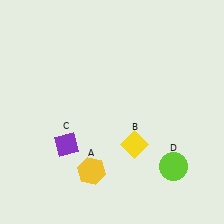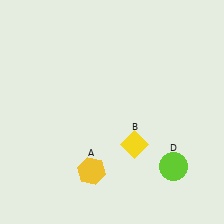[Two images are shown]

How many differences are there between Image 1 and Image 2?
There is 1 difference between the two images.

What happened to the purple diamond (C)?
The purple diamond (C) was removed in Image 2. It was in the bottom-left area of Image 1.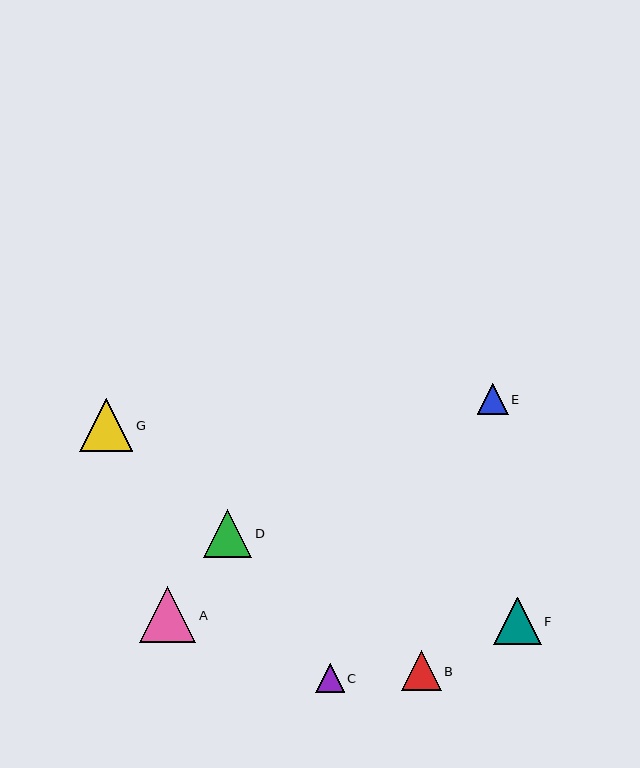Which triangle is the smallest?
Triangle C is the smallest with a size of approximately 29 pixels.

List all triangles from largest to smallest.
From largest to smallest: A, G, D, F, B, E, C.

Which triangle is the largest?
Triangle A is the largest with a size of approximately 56 pixels.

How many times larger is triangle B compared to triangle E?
Triangle B is approximately 1.3 times the size of triangle E.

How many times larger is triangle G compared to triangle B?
Triangle G is approximately 1.3 times the size of triangle B.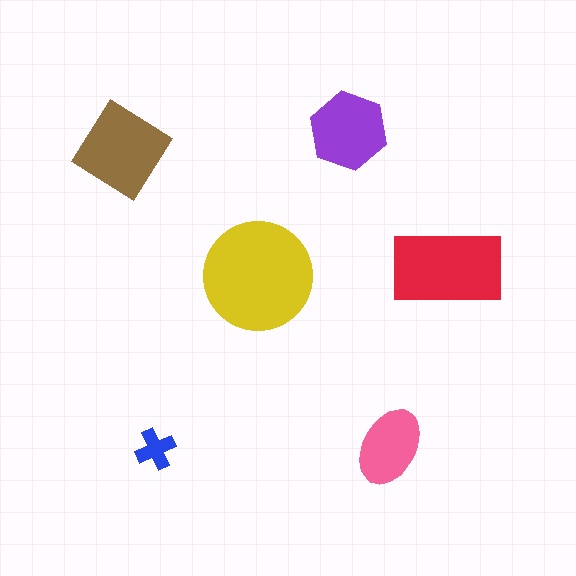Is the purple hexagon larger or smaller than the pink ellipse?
Larger.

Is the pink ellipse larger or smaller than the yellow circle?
Smaller.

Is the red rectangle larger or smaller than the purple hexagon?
Larger.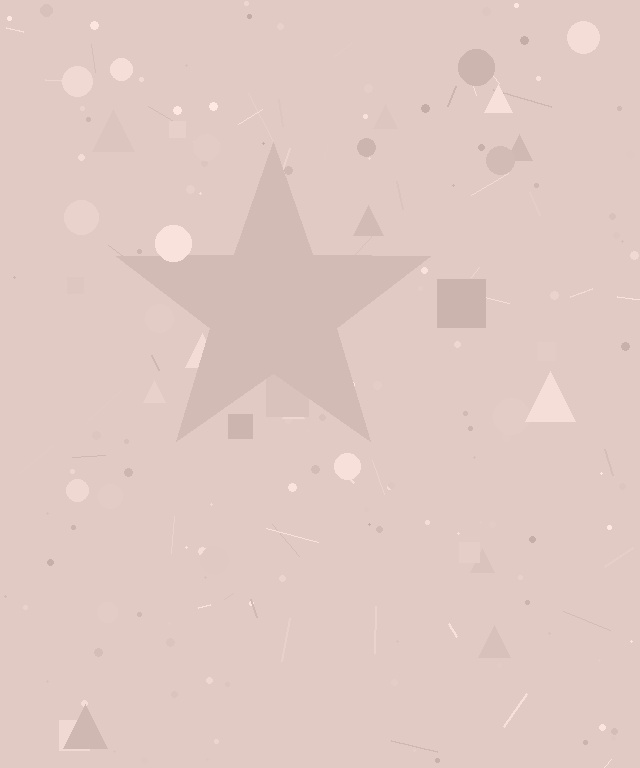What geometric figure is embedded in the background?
A star is embedded in the background.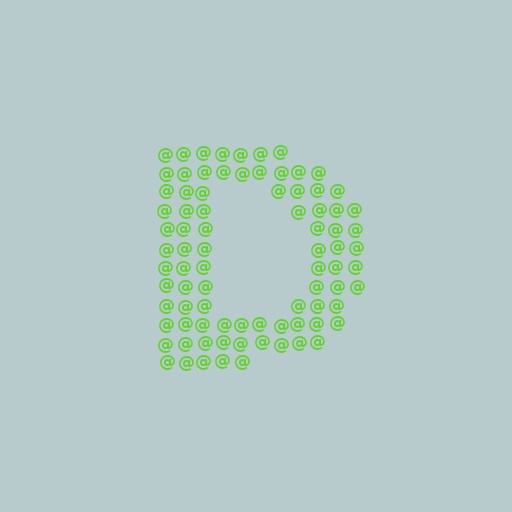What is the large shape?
The large shape is the letter D.